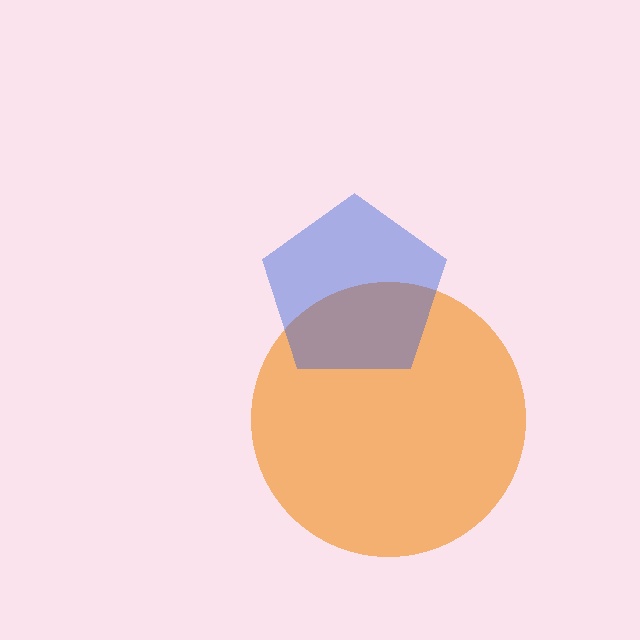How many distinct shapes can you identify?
There are 2 distinct shapes: an orange circle, a blue pentagon.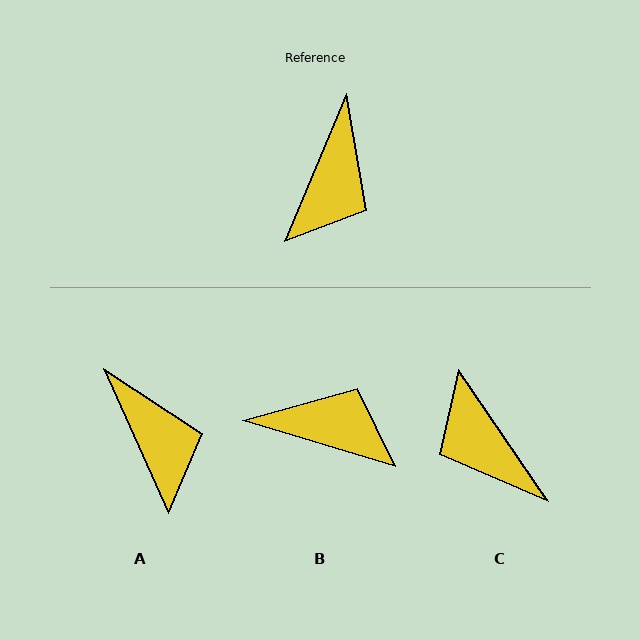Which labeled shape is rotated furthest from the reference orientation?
C, about 123 degrees away.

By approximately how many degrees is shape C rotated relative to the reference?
Approximately 123 degrees clockwise.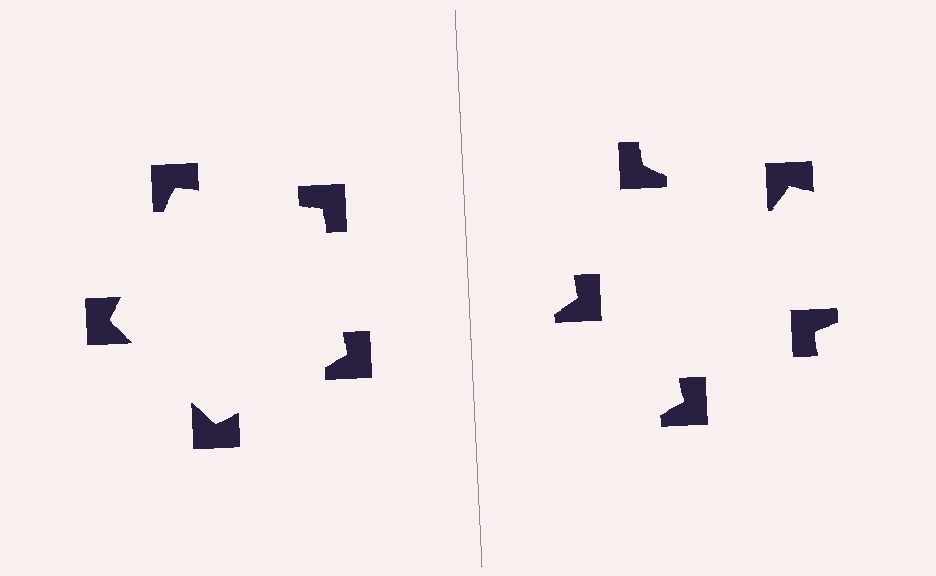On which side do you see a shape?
An illusory pentagon appears on the left side. On the right side the wedge cuts are rotated, so no coherent shape forms.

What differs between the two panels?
The notched squares are positioned identically on both sides; only the wedge orientations differ. On the left they align to a pentagon; on the right they are misaligned.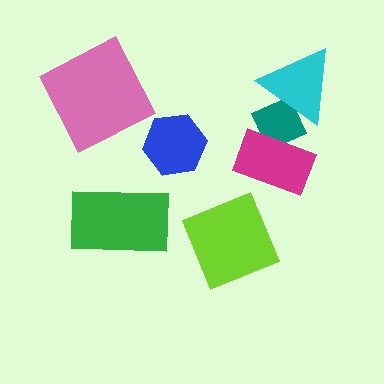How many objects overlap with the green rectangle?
0 objects overlap with the green rectangle.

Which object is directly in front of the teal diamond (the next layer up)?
The cyan triangle is directly in front of the teal diamond.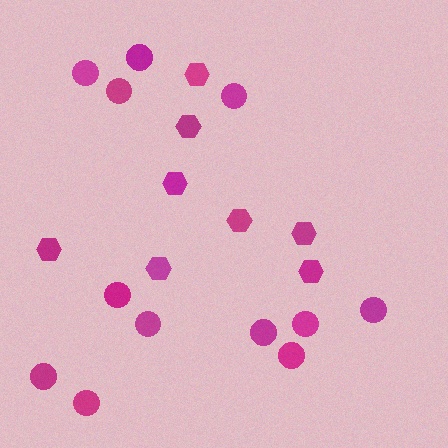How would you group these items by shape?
There are 2 groups: one group of circles (12) and one group of hexagons (8).